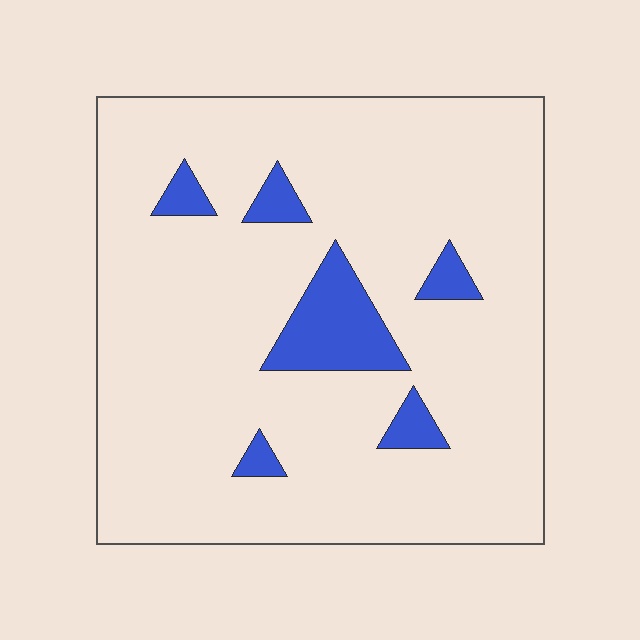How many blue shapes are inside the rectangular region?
6.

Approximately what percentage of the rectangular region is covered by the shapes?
Approximately 10%.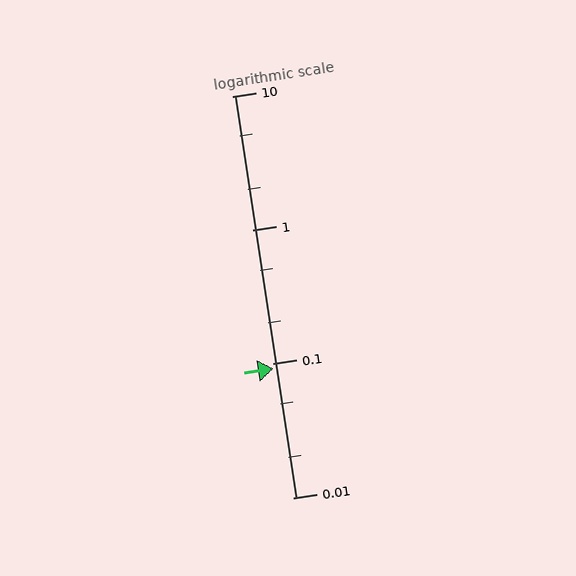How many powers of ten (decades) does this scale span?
The scale spans 3 decades, from 0.01 to 10.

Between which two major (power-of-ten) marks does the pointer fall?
The pointer is between 0.01 and 0.1.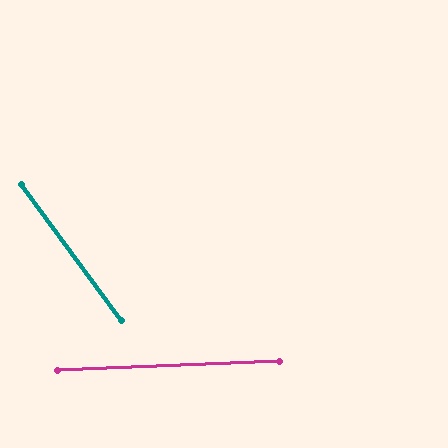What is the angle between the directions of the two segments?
Approximately 56 degrees.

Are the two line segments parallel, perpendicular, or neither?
Neither parallel nor perpendicular — they differ by about 56°.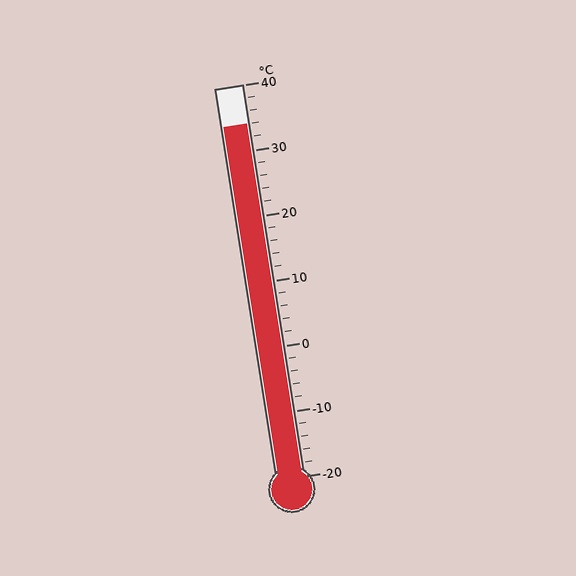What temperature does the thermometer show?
The thermometer shows approximately 34°C.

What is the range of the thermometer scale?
The thermometer scale ranges from -20°C to 40°C.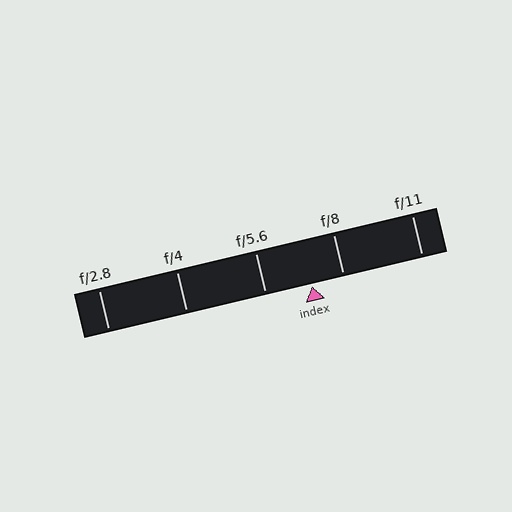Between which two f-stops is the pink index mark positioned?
The index mark is between f/5.6 and f/8.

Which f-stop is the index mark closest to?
The index mark is closest to f/8.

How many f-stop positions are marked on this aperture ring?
There are 5 f-stop positions marked.